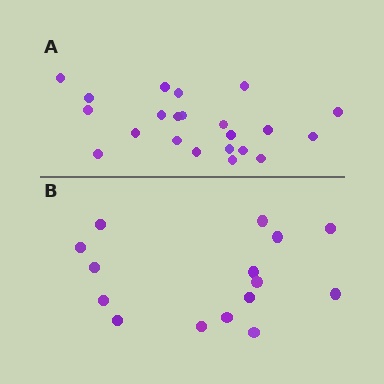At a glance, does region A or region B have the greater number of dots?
Region A (the top region) has more dots.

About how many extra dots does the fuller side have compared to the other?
Region A has roughly 8 or so more dots than region B.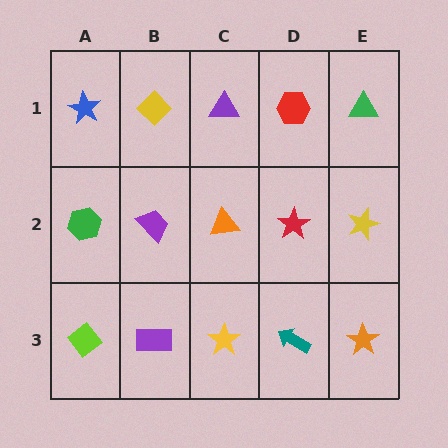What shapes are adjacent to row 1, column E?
A yellow star (row 2, column E), a red hexagon (row 1, column D).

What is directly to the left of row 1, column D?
A purple triangle.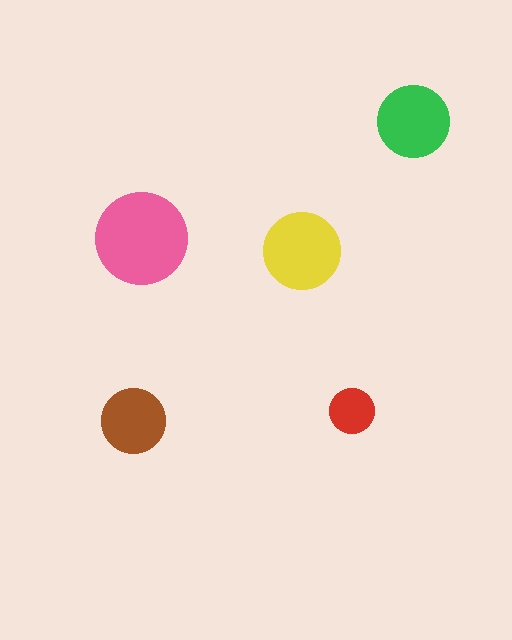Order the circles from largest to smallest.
the pink one, the yellow one, the green one, the brown one, the red one.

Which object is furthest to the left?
The brown circle is leftmost.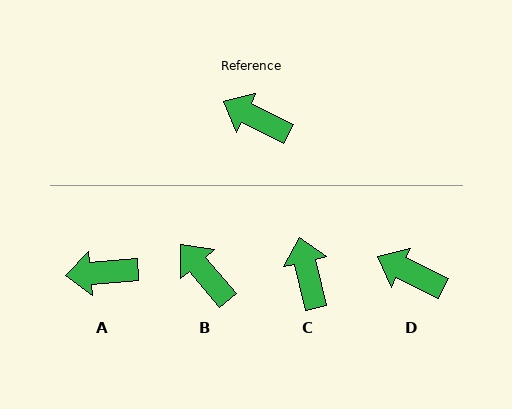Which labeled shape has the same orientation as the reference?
D.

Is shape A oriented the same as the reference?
No, it is off by about 31 degrees.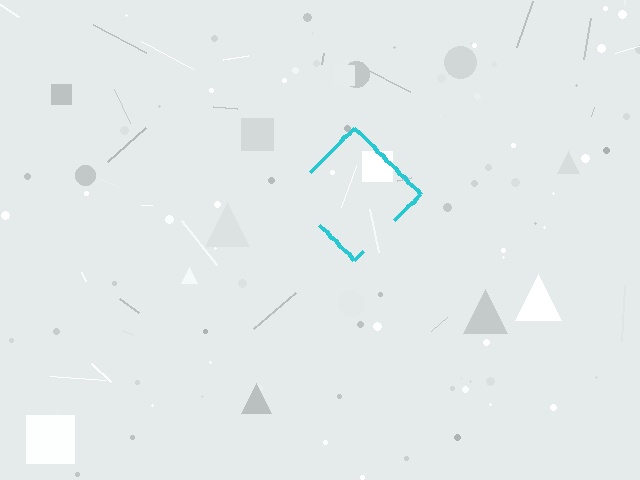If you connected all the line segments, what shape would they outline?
They would outline a diamond.